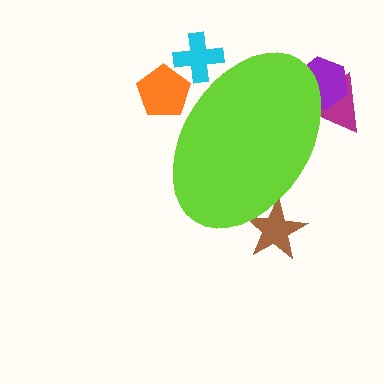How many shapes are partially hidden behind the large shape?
5 shapes are partially hidden.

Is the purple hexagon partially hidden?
Yes, the purple hexagon is partially hidden behind the lime ellipse.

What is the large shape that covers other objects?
A lime ellipse.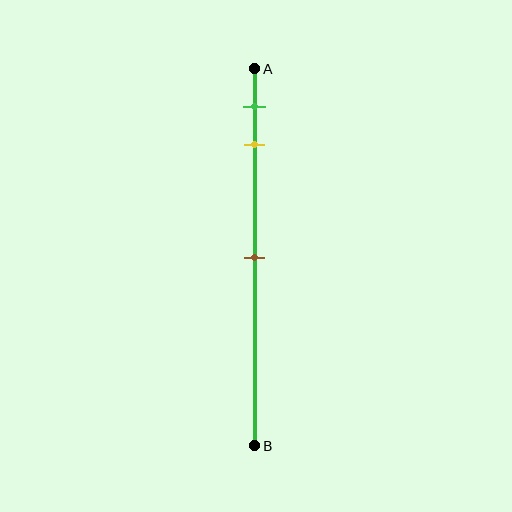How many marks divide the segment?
There are 3 marks dividing the segment.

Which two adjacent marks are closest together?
The green and yellow marks are the closest adjacent pair.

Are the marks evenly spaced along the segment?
No, the marks are not evenly spaced.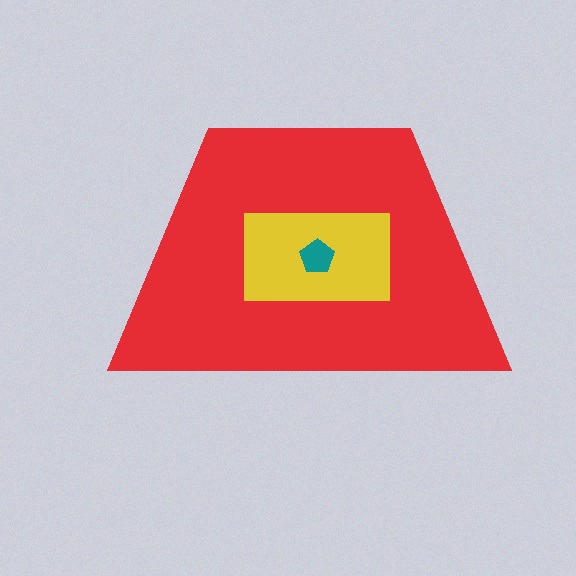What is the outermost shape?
The red trapezoid.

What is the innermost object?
The teal pentagon.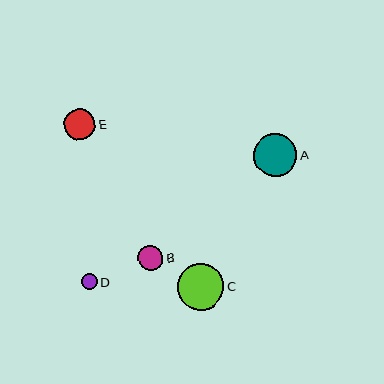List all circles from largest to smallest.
From largest to smallest: C, A, E, B, D.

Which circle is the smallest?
Circle D is the smallest with a size of approximately 16 pixels.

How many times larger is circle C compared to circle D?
Circle C is approximately 2.9 times the size of circle D.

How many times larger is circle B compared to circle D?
Circle B is approximately 1.6 times the size of circle D.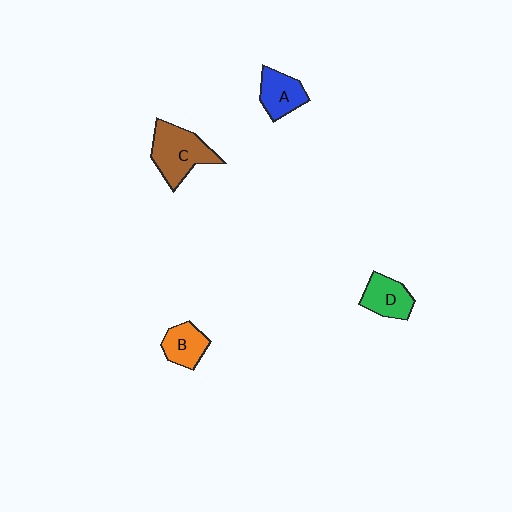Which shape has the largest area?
Shape C (brown).